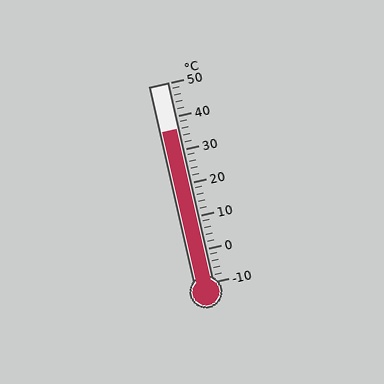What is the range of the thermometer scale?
The thermometer scale ranges from -10°C to 50°C.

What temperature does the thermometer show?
The thermometer shows approximately 36°C.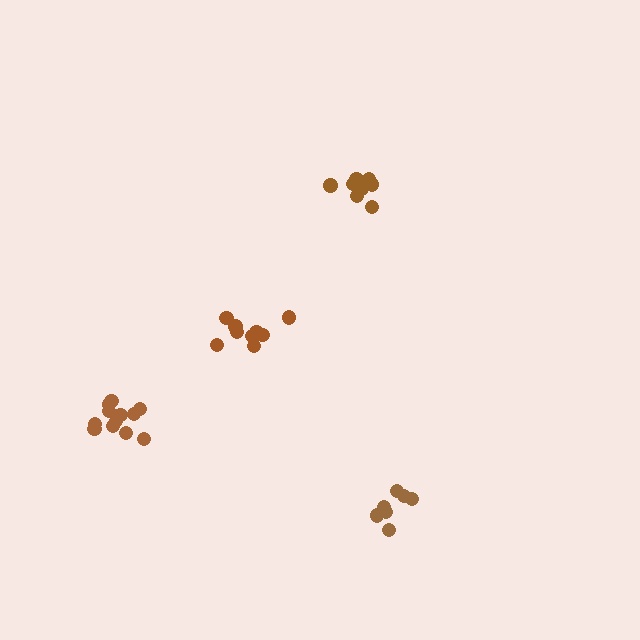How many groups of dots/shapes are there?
There are 4 groups.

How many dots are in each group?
Group 1: 11 dots, Group 2: 8 dots, Group 3: 7 dots, Group 4: 12 dots (38 total).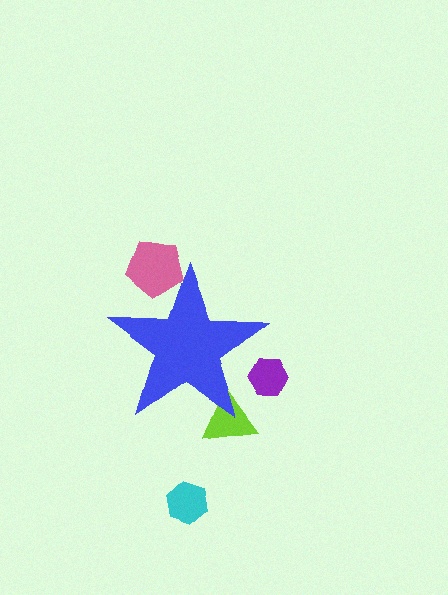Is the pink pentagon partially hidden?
Yes, the pink pentagon is partially hidden behind the blue star.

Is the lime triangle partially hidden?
Yes, the lime triangle is partially hidden behind the blue star.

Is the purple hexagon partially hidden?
Yes, the purple hexagon is partially hidden behind the blue star.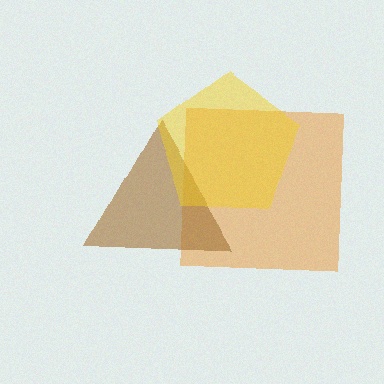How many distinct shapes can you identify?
There are 3 distinct shapes: an orange square, a brown triangle, a yellow pentagon.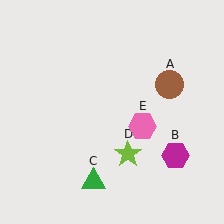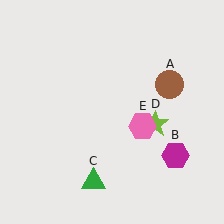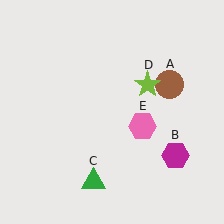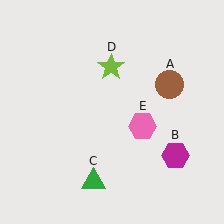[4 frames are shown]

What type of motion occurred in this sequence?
The lime star (object D) rotated counterclockwise around the center of the scene.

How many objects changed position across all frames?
1 object changed position: lime star (object D).